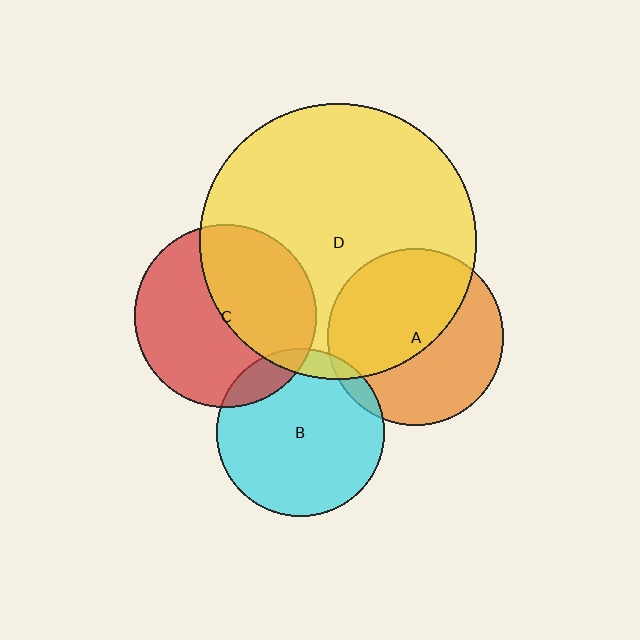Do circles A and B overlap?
Yes.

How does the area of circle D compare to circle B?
Approximately 2.7 times.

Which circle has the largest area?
Circle D (yellow).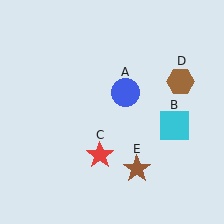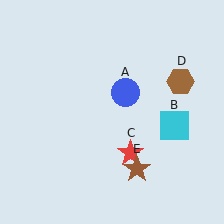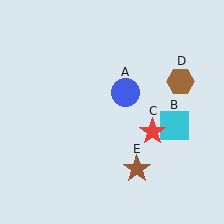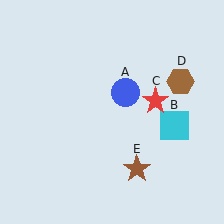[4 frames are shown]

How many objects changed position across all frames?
1 object changed position: red star (object C).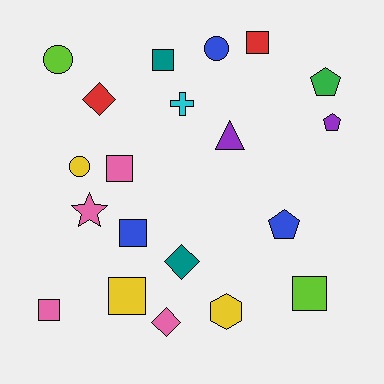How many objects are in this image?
There are 20 objects.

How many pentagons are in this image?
There are 3 pentagons.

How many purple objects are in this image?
There are 2 purple objects.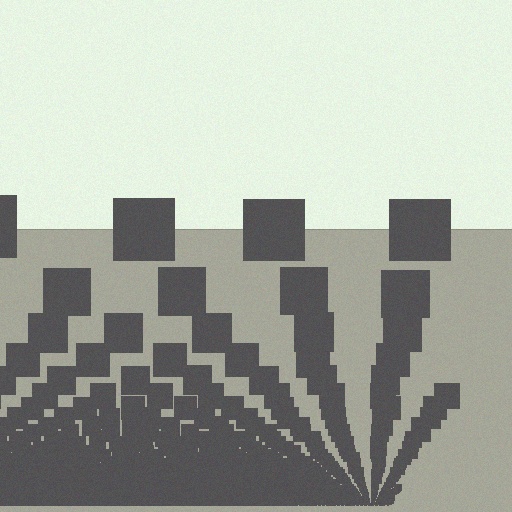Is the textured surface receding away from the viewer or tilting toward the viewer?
The surface appears to tilt toward the viewer. Texture elements get larger and sparser toward the top.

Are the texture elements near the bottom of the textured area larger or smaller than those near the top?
Smaller. The gradient is inverted — elements near the bottom are smaller and denser.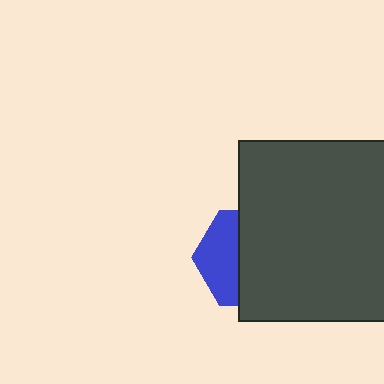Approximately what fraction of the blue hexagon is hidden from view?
Roughly 61% of the blue hexagon is hidden behind the dark gray square.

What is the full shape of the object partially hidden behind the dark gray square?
The partially hidden object is a blue hexagon.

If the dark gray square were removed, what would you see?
You would see the complete blue hexagon.